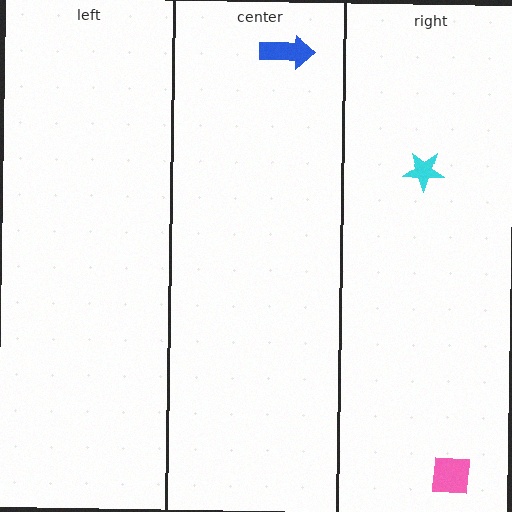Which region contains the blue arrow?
The center region.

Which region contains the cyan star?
The right region.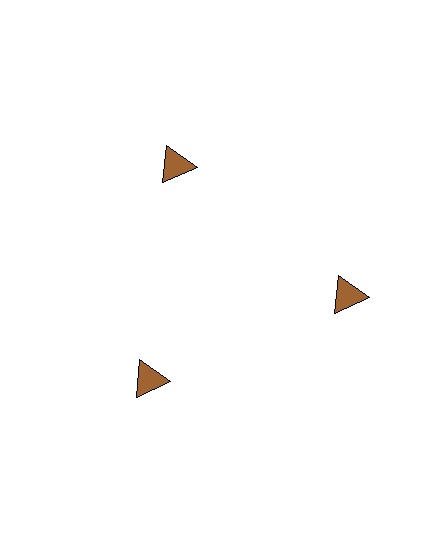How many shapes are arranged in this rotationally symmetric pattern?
There are 3 shapes, arranged in 3 groups of 1.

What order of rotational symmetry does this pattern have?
This pattern has 3-fold rotational symmetry.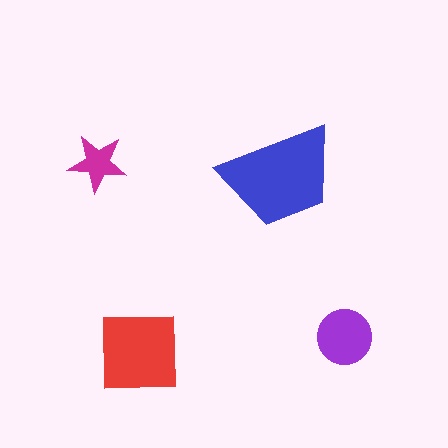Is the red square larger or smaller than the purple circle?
Larger.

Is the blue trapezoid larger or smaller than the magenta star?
Larger.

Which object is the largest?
The blue trapezoid.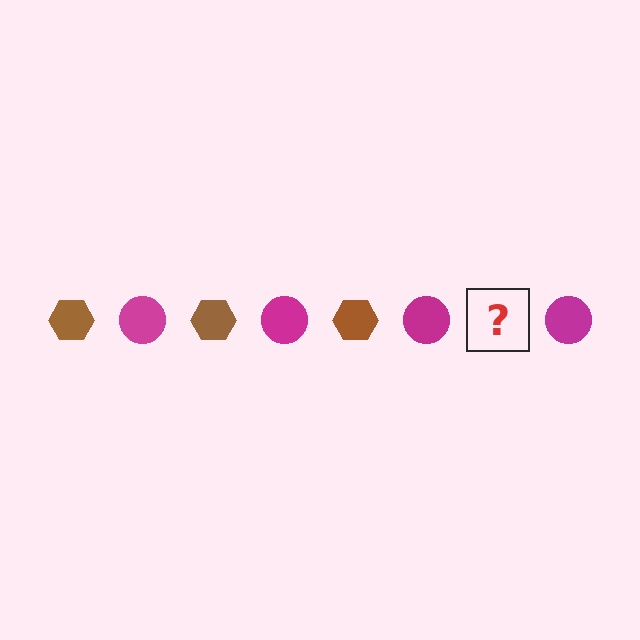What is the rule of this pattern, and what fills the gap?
The rule is that the pattern alternates between brown hexagon and magenta circle. The gap should be filled with a brown hexagon.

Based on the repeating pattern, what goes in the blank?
The blank should be a brown hexagon.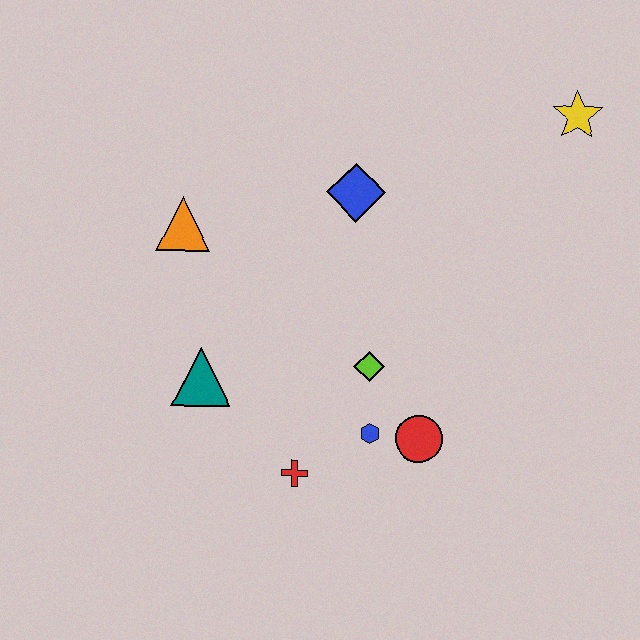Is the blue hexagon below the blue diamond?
Yes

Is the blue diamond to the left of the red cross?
No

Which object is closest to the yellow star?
The blue diamond is closest to the yellow star.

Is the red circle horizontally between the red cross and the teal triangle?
No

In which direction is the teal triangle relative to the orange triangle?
The teal triangle is below the orange triangle.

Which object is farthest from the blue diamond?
The red cross is farthest from the blue diamond.